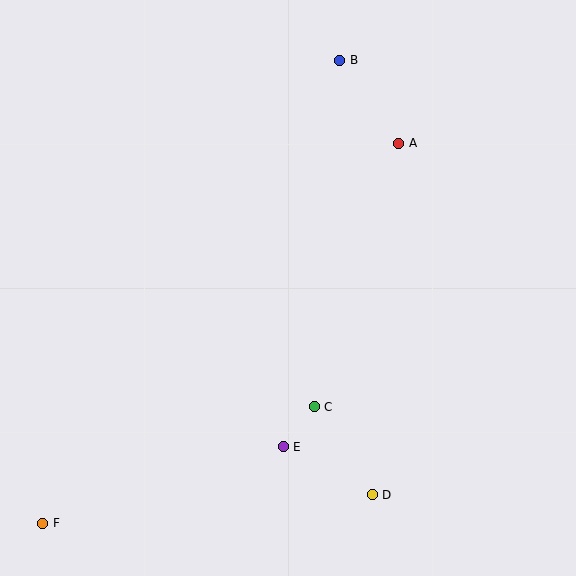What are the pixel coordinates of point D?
Point D is at (372, 495).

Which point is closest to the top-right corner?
Point A is closest to the top-right corner.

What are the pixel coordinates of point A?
Point A is at (399, 143).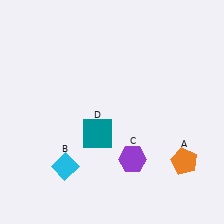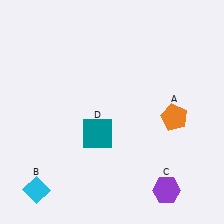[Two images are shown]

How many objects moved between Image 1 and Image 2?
3 objects moved between the two images.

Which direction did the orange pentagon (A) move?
The orange pentagon (A) moved up.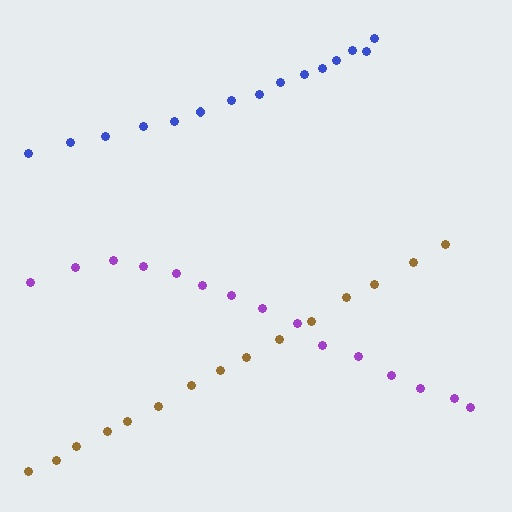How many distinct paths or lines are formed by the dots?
There are 3 distinct paths.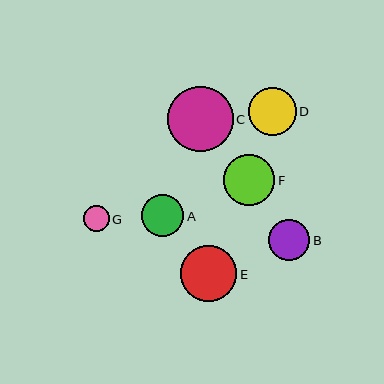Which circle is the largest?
Circle C is the largest with a size of approximately 65 pixels.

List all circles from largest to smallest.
From largest to smallest: C, E, F, D, A, B, G.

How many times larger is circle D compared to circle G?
Circle D is approximately 1.8 times the size of circle G.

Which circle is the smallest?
Circle G is the smallest with a size of approximately 26 pixels.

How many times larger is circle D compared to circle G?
Circle D is approximately 1.8 times the size of circle G.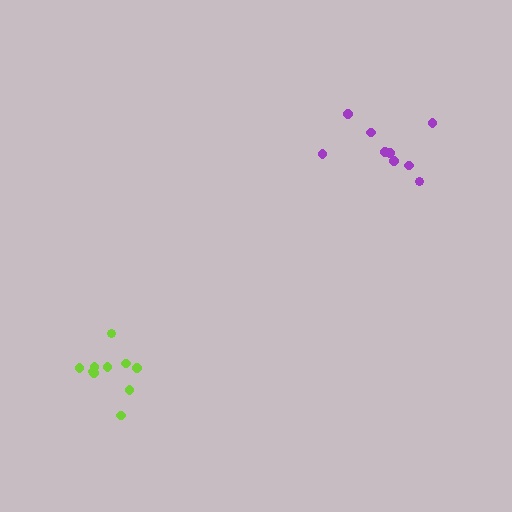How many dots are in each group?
Group 1: 9 dots, Group 2: 10 dots (19 total).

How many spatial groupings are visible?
There are 2 spatial groupings.